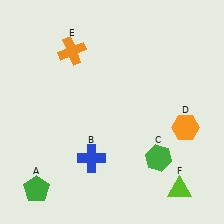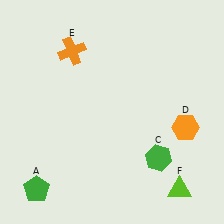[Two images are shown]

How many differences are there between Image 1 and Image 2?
There is 1 difference between the two images.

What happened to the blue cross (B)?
The blue cross (B) was removed in Image 2. It was in the bottom-left area of Image 1.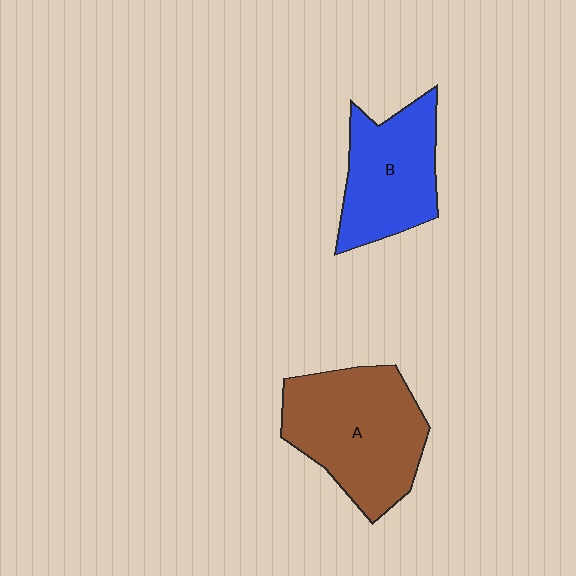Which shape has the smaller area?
Shape B (blue).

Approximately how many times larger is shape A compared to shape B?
Approximately 1.3 times.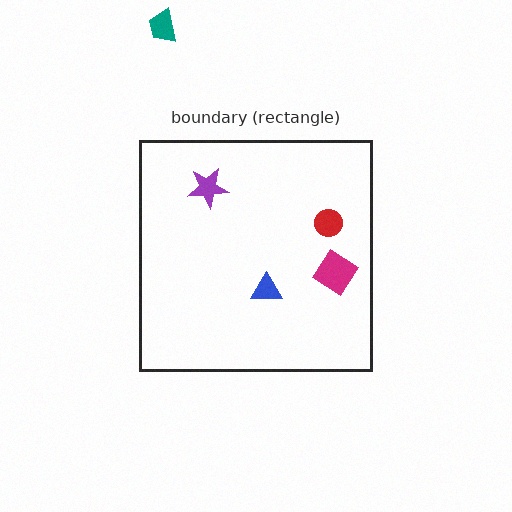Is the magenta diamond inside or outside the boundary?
Inside.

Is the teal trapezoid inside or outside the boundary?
Outside.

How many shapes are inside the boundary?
4 inside, 1 outside.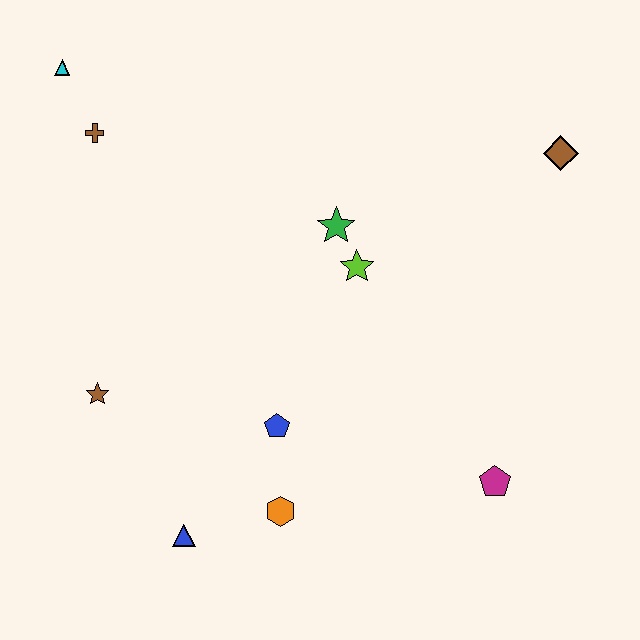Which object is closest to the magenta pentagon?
The orange hexagon is closest to the magenta pentagon.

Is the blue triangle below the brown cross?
Yes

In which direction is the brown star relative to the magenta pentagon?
The brown star is to the left of the magenta pentagon.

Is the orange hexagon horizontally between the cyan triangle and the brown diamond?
Yes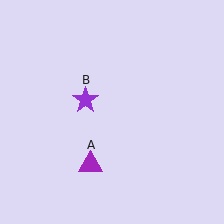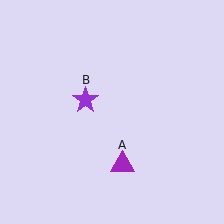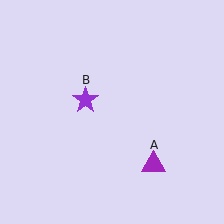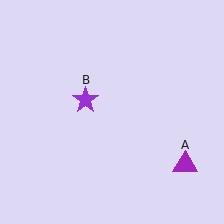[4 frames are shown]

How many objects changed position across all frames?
1 object changed position: purple triangle (object A).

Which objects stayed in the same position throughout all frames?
Purple star (object B) remained stationary.